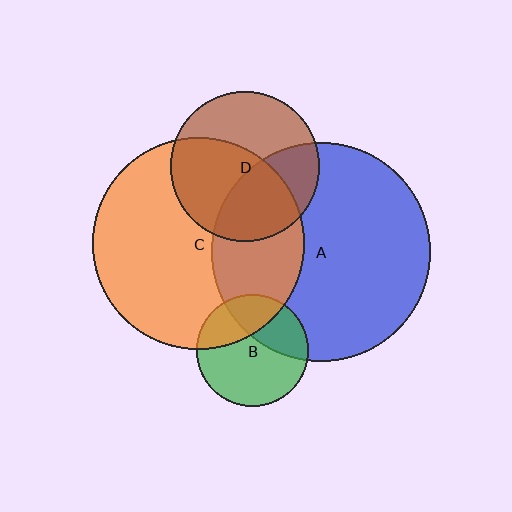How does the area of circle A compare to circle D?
Approximately 2.1 times.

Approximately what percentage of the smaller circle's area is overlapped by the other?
Approximately 55%.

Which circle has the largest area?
Circle A (blue).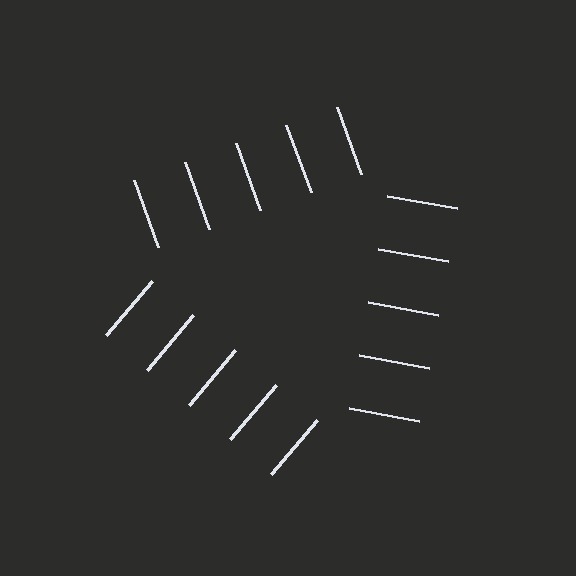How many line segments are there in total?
15 — 5 along each of the 3 edges.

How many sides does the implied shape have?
3 sides — the line-ends trace a triangle.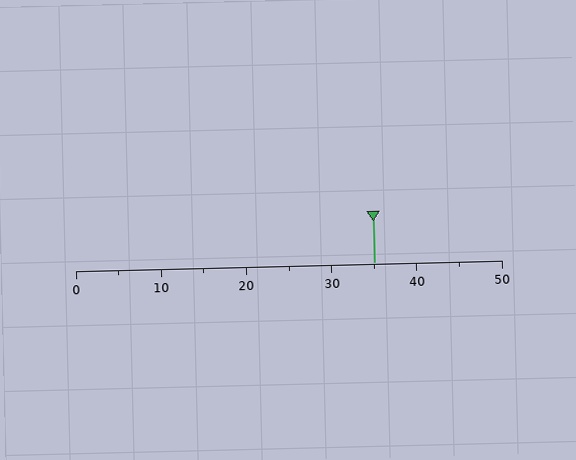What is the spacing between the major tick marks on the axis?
The major ticks are spaced 10 apart.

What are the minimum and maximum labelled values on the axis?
The axis runs from 0 to 50.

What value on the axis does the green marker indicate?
The marker indicates approximately 35.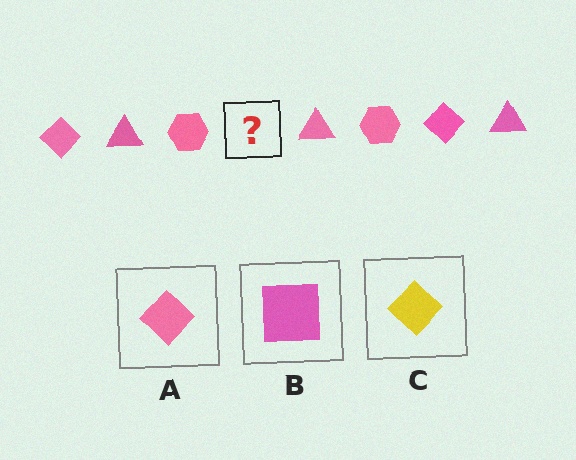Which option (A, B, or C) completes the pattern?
A.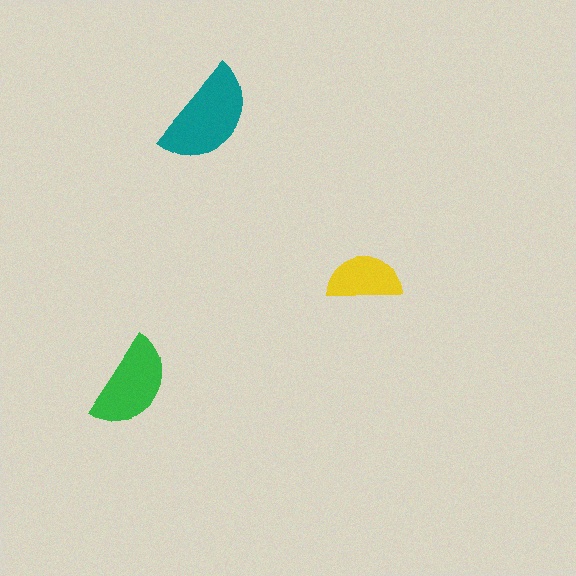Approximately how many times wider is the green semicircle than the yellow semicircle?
About 1.5 times wider.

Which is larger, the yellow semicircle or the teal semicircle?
The teal one.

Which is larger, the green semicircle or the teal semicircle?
The teal one.